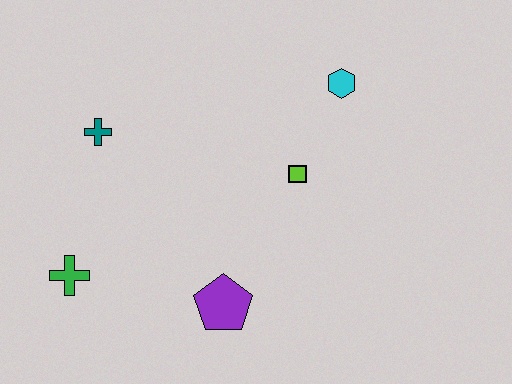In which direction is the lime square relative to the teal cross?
The lime square is to the right of the teal cross.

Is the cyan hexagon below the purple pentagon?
No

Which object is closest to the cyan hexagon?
The lime square is closest to the cyan hexagon.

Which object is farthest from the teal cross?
The cyan hexagon is farthest from the teal cross.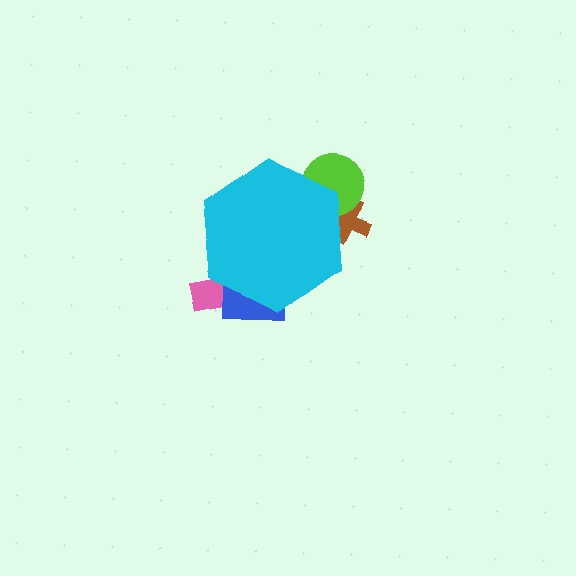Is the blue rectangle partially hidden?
Yes, the blue rectangle is partially hidden behind the cyan hexagon.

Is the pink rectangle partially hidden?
Yes, the pink rectangle is partially hidden behind the cyan hexagon.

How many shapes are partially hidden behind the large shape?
4 shapes are partially hidden.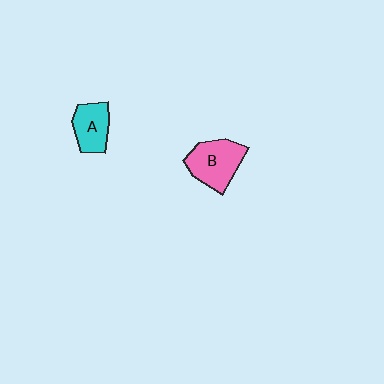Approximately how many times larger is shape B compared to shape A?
Approximately 1.4 times.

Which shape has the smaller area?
Shape A (cyan).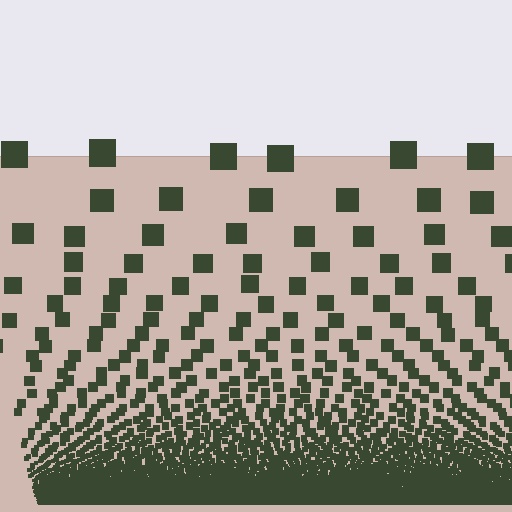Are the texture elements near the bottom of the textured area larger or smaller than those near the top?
Smaller. The gradient is inverted — elements near the bottom are smaller and denser.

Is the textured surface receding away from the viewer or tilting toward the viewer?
The surface appears to tilt toward the viewer. Texture elements get larger and sparser toward the top.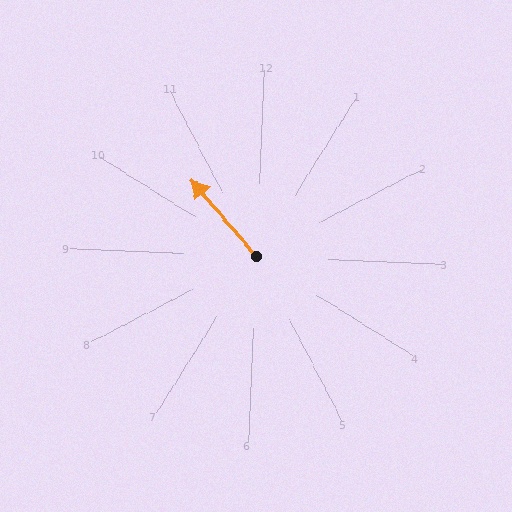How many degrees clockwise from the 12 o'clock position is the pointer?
Approximately 317 degrees.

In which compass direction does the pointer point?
Northwest.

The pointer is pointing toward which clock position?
Roughly 11 o'clock.